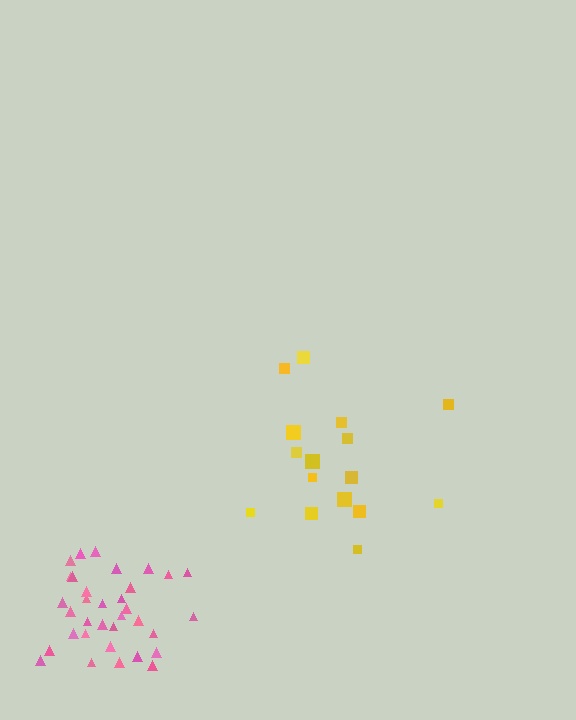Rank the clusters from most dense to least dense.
pink, yellow.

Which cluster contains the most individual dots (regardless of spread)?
Pink (34).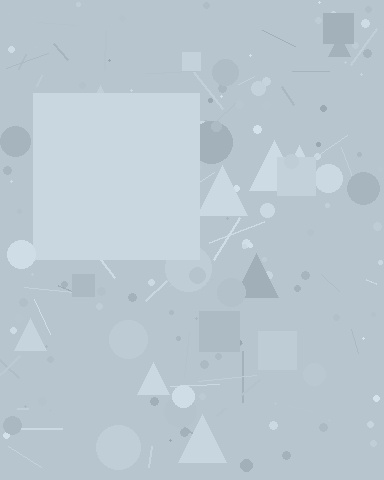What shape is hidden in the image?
A square is hidden in the image.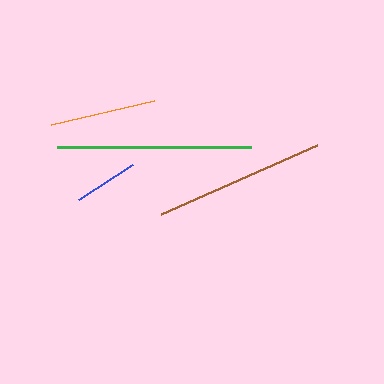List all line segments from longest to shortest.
From longest to shortest: green, brown, orange, blue.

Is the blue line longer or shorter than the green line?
The green line is longer than the blue line.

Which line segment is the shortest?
The blue line is the shortest at approximately 65 pixels.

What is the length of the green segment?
The green segment is approximately 193 pixels long.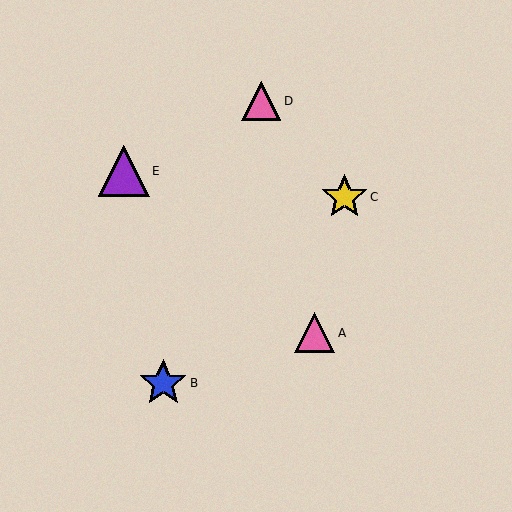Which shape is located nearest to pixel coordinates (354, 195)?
The yellow star (labeled C) at (345, 197) is nearest to that location.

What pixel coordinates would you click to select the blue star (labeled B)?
Click at (163, 383) to select the blue star B.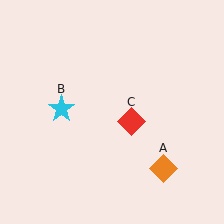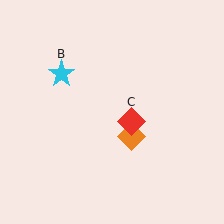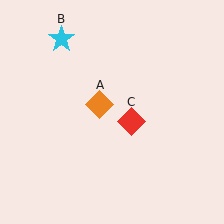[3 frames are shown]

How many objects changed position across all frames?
2 objects changed position: orange diamond (object A), cyan star (object B).